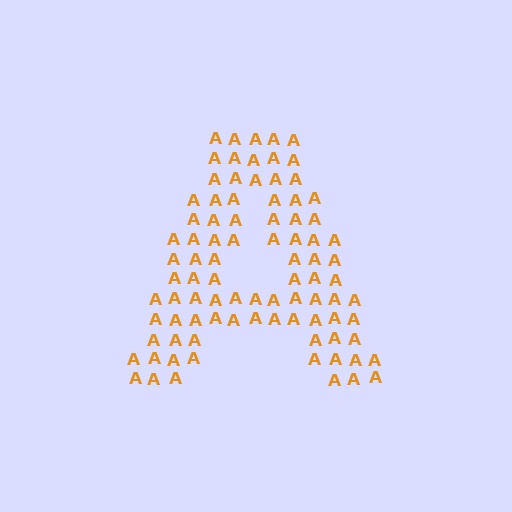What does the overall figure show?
The overall figure shows the letter A.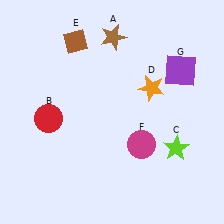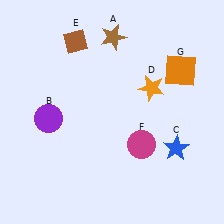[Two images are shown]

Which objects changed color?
B changed from red to purple. C changed from lime to blue. G changed from purple to orange.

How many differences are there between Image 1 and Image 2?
There are 3 differences between the two images.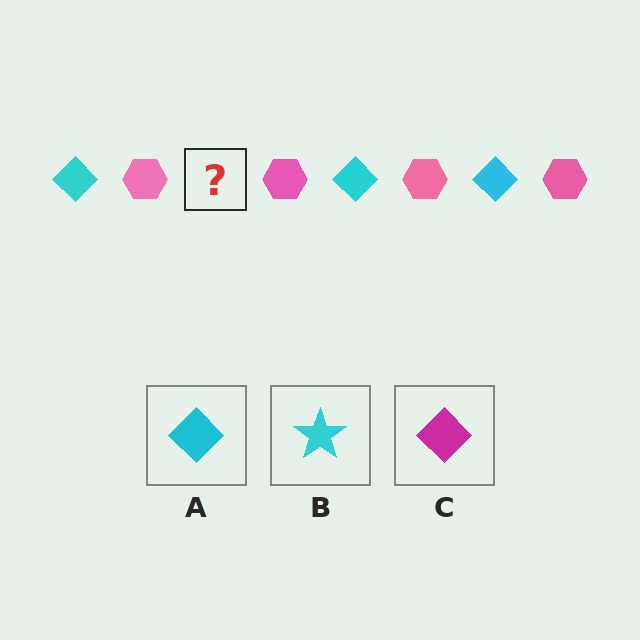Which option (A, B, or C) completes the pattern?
A.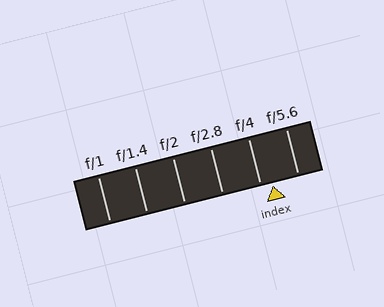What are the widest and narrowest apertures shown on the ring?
The widest aperture shown is f/1 and the narrowest is f/5.6.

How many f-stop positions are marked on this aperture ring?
There are 6 f-stop positions marked.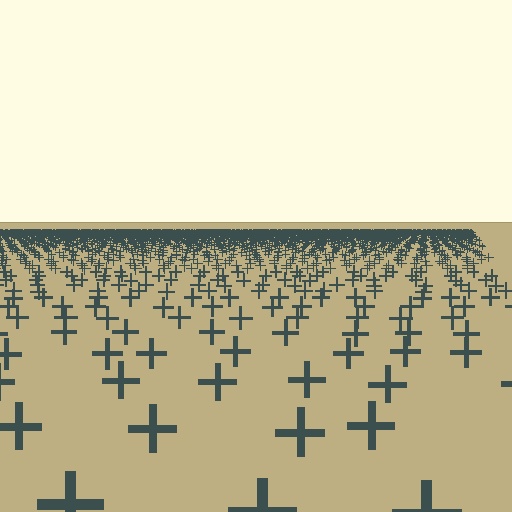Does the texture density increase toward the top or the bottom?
Density increases toward the top.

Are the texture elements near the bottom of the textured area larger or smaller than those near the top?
Larger. Near the bottom, elements are closer to the viewer and appear at a bigger on-screen size.